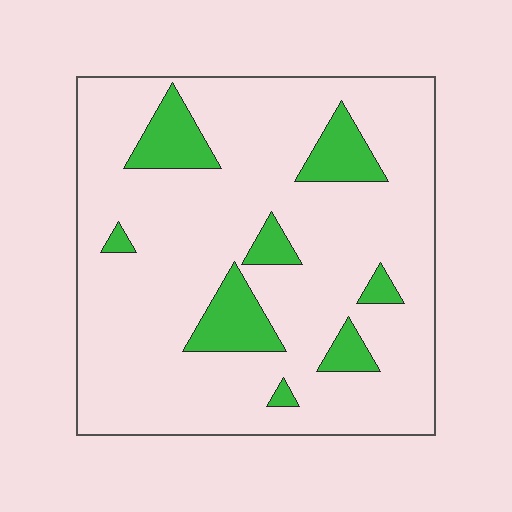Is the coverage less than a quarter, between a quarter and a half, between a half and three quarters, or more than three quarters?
Less than a quarter.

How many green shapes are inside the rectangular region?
8.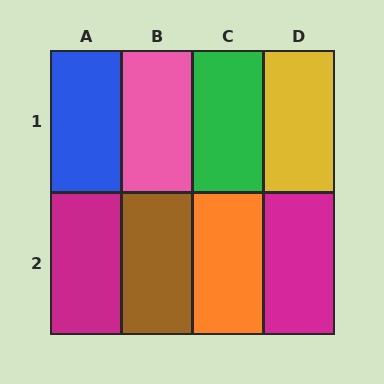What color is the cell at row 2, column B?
Brown.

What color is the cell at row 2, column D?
Magenta.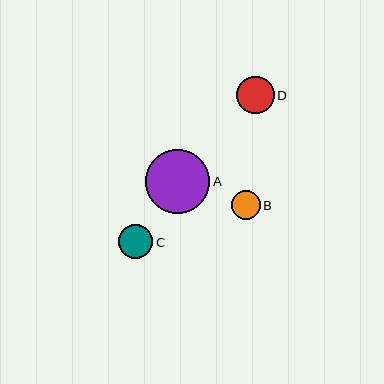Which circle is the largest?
Circle A is the largest with a size of approximately 64 pixels.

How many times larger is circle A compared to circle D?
Circle A is approximately 1.7 times the size of circle D.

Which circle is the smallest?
Circle B is the smallest with a size of approximately 29 pixels.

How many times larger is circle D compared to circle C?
Circle D is approximately 1.1 times the size of circle C.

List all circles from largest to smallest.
From largest to smallest: A, D, C, B.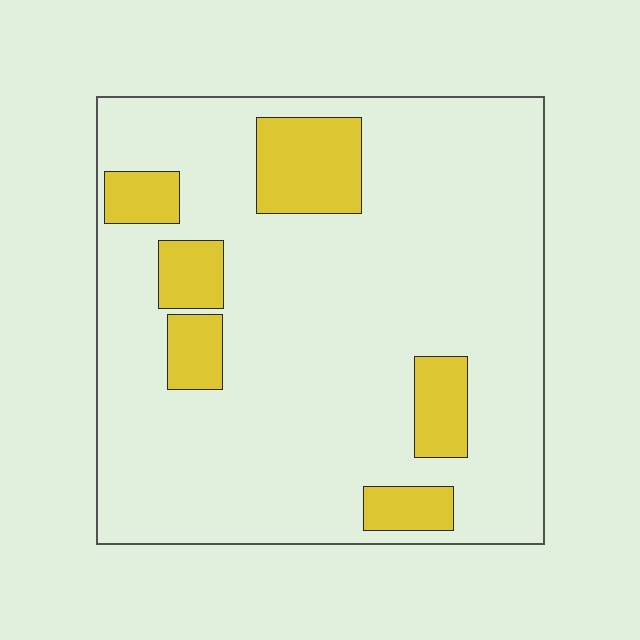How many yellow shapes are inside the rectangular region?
6.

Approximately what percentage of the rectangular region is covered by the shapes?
Approximately 15%.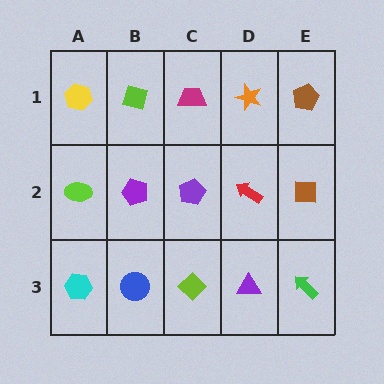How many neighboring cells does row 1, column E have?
2.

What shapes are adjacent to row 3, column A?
A lime ellipse (row 2, column A), a blue circle (row 3, column B).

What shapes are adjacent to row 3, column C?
A purple pentagon (row 2, column C), a blue circle (row 3, column B), a purple triangle (row 3, column D).